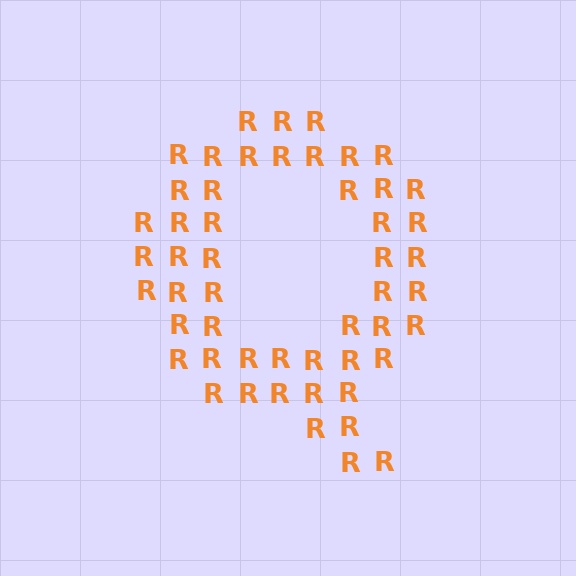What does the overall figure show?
The overall figure shows the letter Q.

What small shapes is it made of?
It is made of small letter R's.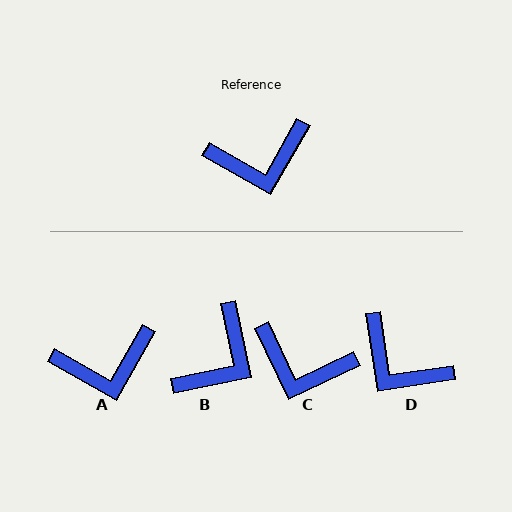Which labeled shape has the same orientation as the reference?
A.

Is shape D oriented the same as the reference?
No, it is off by about 52 degrees.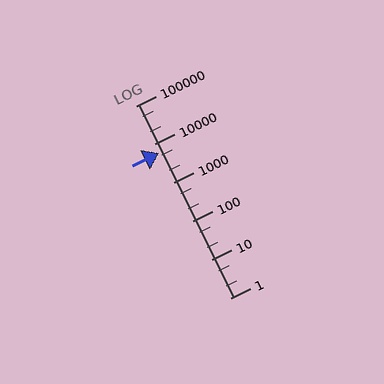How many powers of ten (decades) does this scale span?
The scale spans 5 decades, from 1 to 100000.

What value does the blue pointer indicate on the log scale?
The pointer indicates approximately 5900.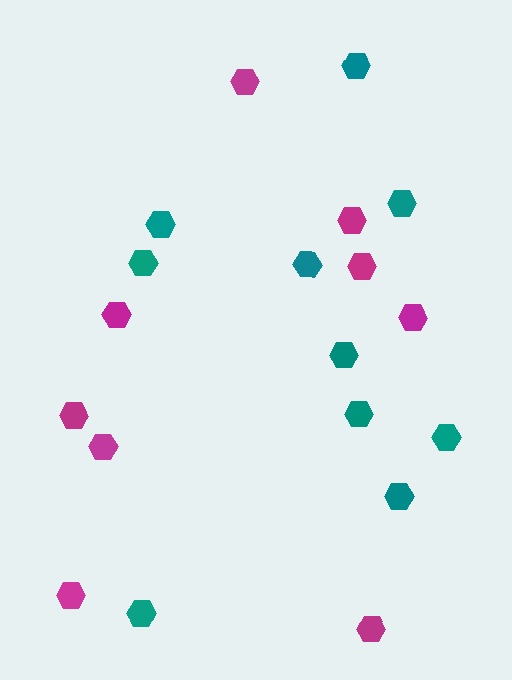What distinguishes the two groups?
There are 2 groups: one group of teal hexagons (10) and one group of magenta hexagons (9).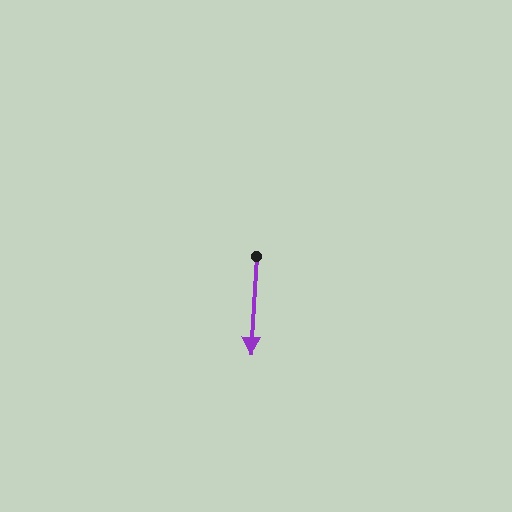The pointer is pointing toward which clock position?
Roughly 6 o'clock.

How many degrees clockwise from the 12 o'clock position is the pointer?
Approximately 183 degrees.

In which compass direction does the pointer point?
South.